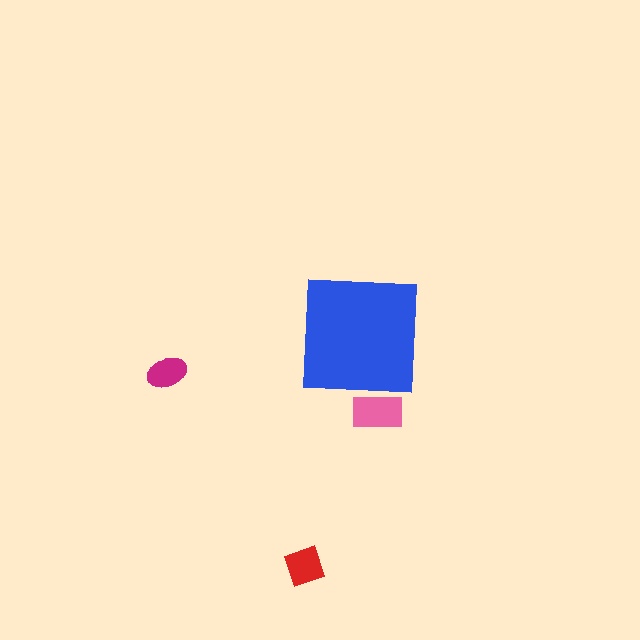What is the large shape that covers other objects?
A blue square.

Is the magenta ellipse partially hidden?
No, the magenta ellipse is fully visible.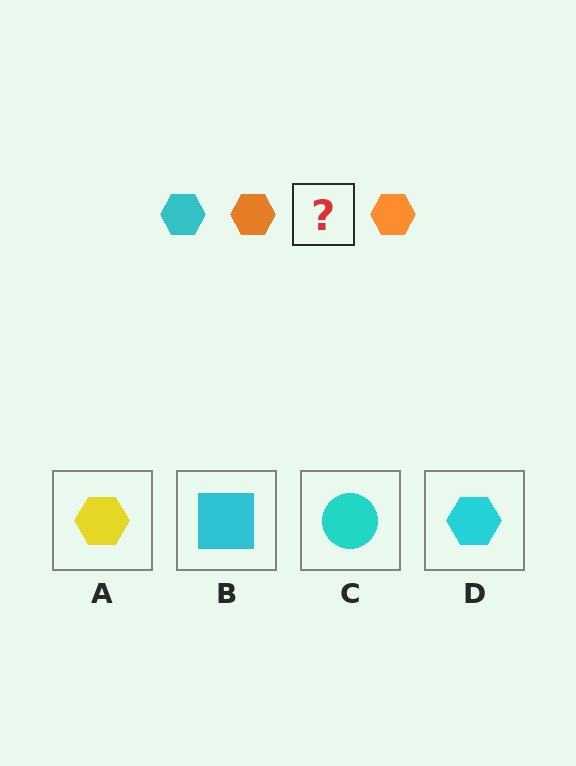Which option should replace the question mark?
Option D.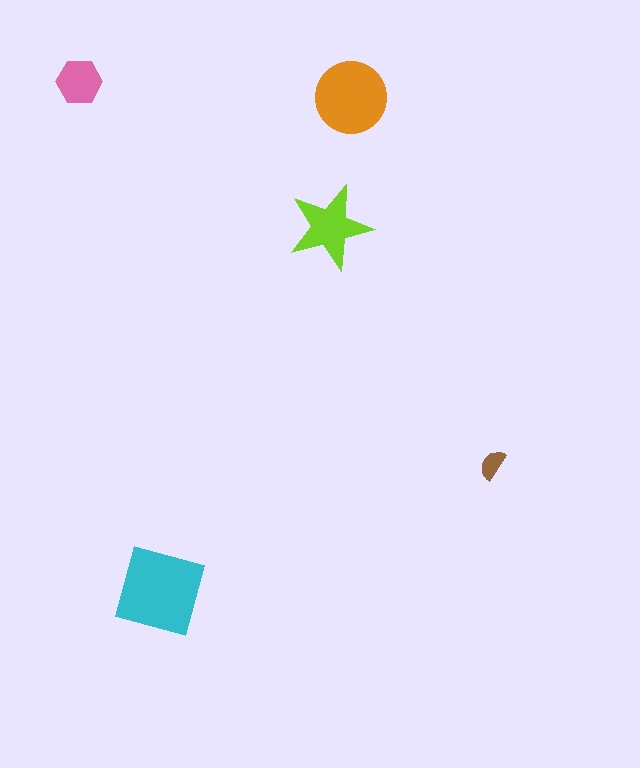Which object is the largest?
The cyan diamond.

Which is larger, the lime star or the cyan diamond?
The cyan diamond.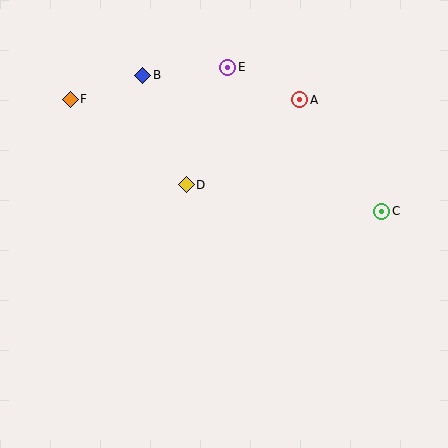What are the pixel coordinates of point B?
Point B is at (143, 75).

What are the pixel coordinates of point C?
Point C is at (382, 211).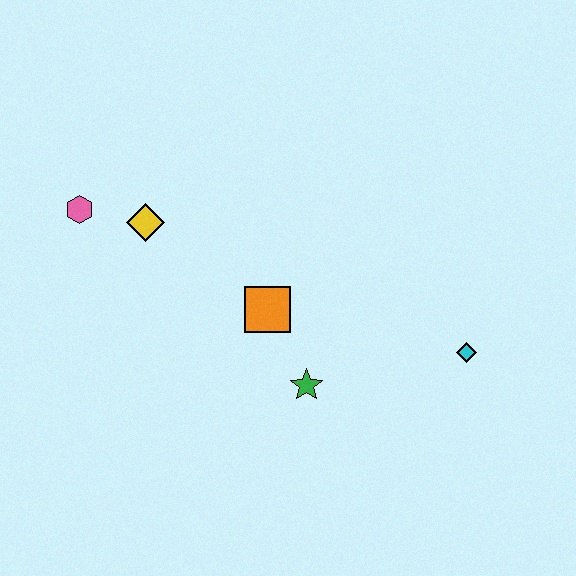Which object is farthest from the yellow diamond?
The cyan diamond is farthest from the yellow diamond.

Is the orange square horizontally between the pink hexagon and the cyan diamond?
Yes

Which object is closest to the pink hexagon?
The yellow diamond is closest to the pink hexagon.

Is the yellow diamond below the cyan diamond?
No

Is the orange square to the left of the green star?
Yes